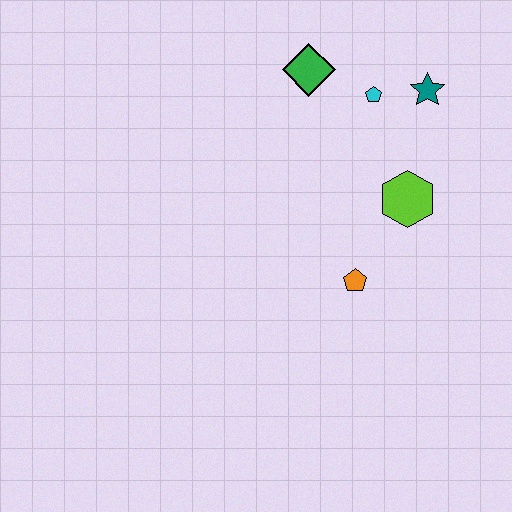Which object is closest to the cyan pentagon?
The teal star is closest to the cyan pentagon.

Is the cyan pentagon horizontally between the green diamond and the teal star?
Yes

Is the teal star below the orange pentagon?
No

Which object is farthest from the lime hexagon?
The green diamond is farthest from the lime hexagon.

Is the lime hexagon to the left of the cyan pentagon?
No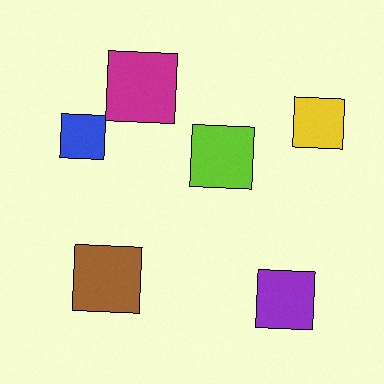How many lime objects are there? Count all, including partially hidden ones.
There is 1 lime object.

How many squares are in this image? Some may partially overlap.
There are 6 squares.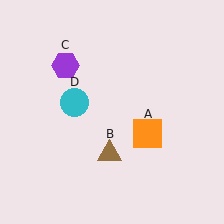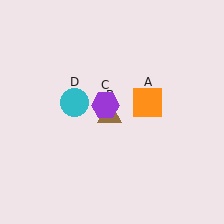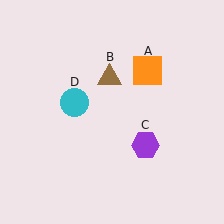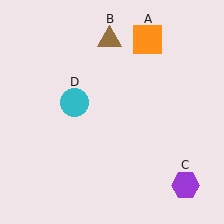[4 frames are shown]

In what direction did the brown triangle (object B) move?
The brown triangle (object B) moved up.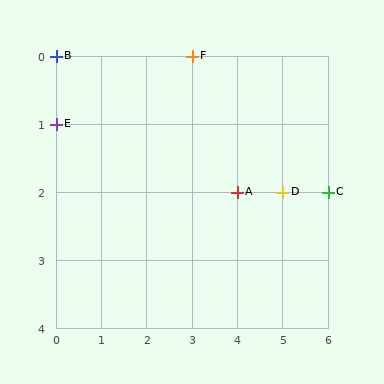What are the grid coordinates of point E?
Point E is at grid coordinates (0, 1).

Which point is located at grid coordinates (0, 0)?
Point B is at (0, 0).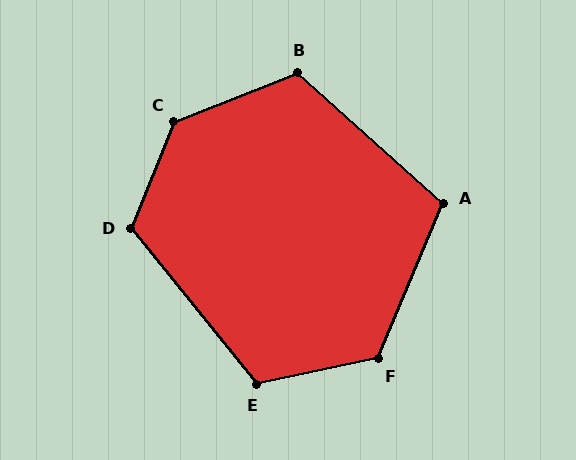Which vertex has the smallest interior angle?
A, at approximately 109 degrees.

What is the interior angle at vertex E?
Approximately 117 degrees (obtuse).